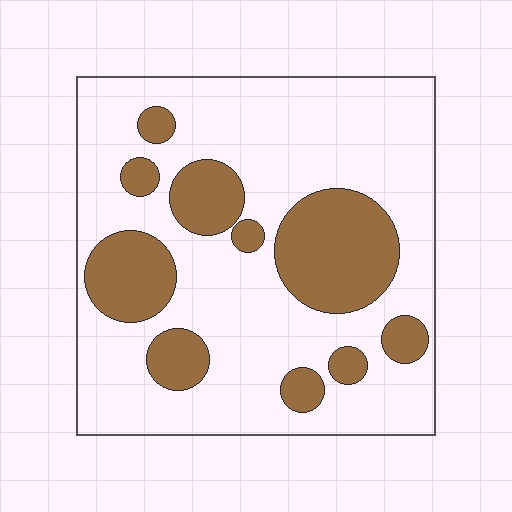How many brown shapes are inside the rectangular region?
10.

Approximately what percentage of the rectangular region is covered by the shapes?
Approximately 25%.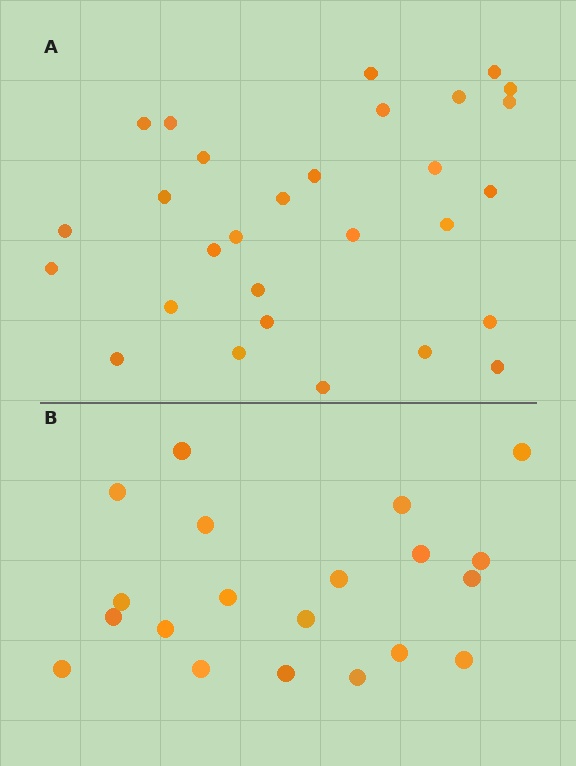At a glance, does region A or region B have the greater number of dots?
Region A (the top region) has more dots.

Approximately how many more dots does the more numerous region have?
Region A has roughly 8 or so more dots than region B.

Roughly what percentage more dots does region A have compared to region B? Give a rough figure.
About 45% more.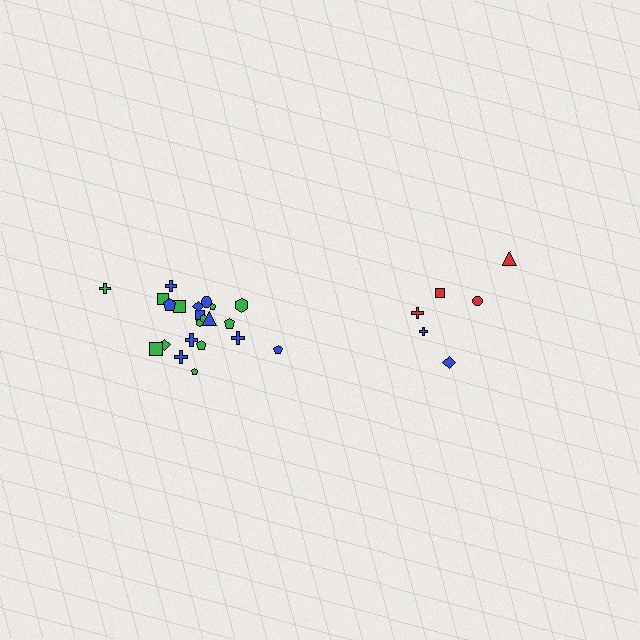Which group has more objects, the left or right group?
The left group.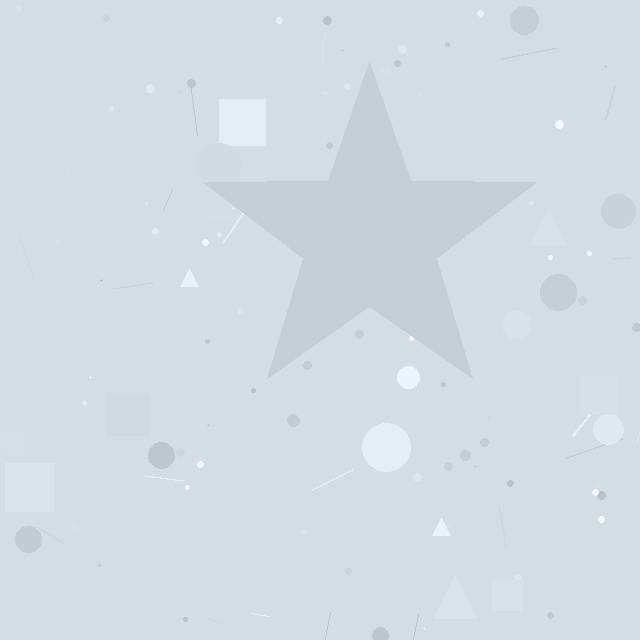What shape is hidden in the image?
A star is hidden in the image.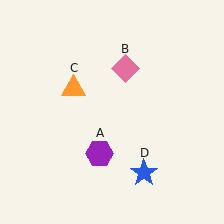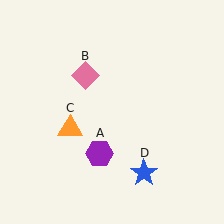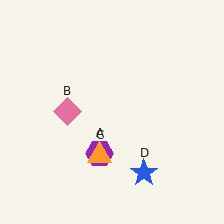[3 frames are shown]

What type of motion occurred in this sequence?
The pink diamond (object B), orange triangle (object C) rotated counterclockwise around the center of the scene.